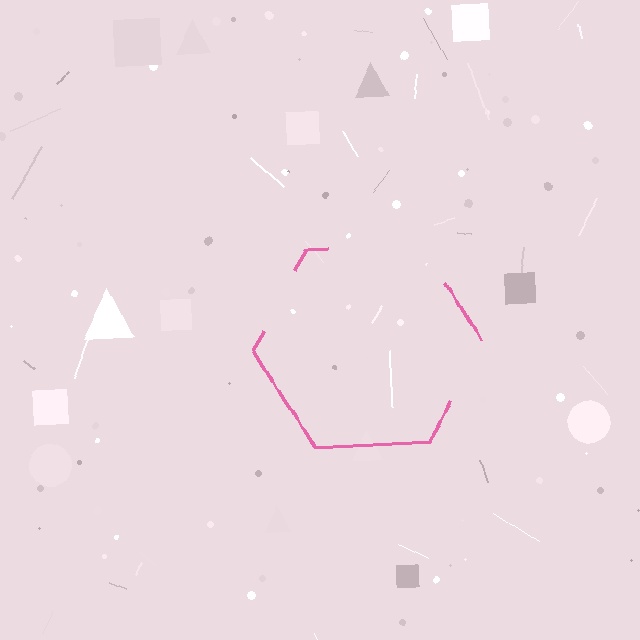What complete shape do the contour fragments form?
The contour fragments form a hexagon.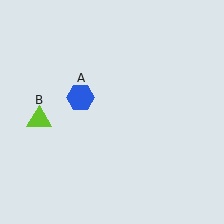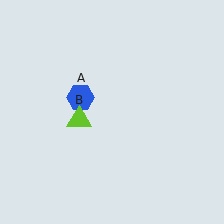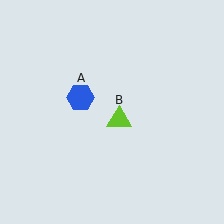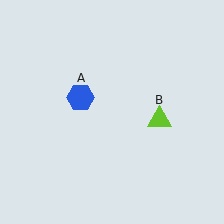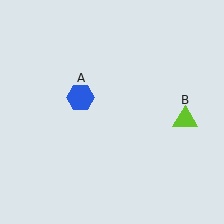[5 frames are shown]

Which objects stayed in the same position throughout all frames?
Blue hexagon (object A) remained stationary.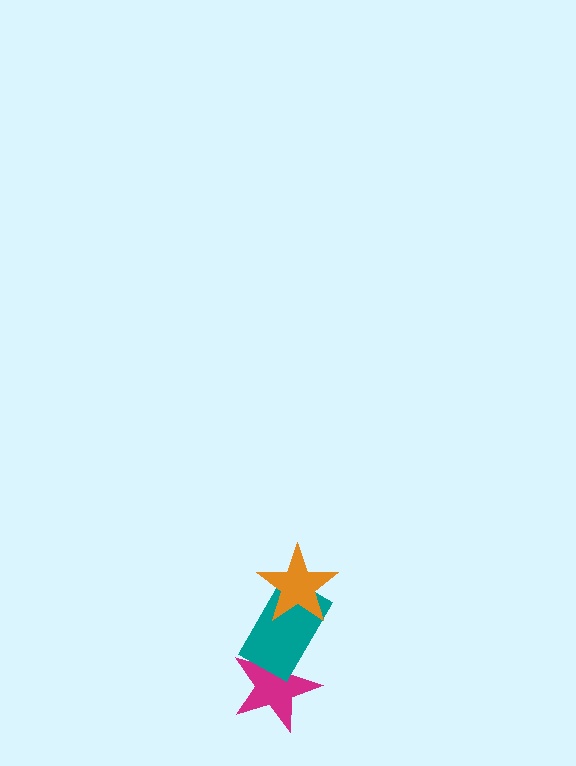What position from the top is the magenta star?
The magenta star is 3rd from the top.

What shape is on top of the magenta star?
The teal rectangle is on top of the magenta star.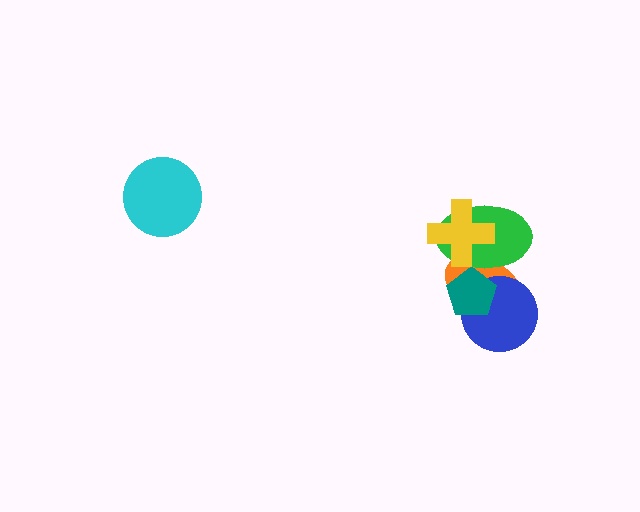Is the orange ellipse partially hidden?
Yes, it is partially covered by another shape.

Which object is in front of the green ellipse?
The yellow cross is in front of the green ellipse.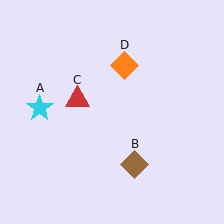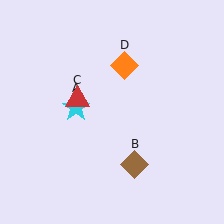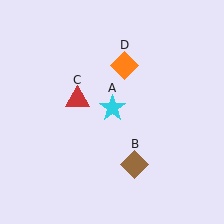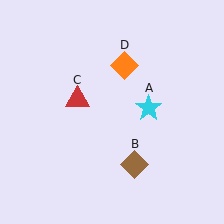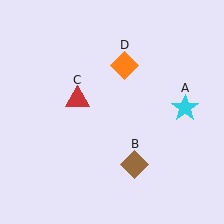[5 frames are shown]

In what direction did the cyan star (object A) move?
The cyan star (object A) moved right.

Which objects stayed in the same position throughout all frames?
Brown diamond (object B) and red triangle (object C) and orange diamond (object D) remained stationary.